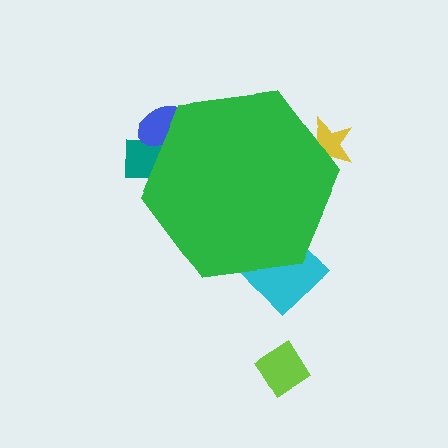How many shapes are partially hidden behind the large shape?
5 shapes are partially hidden.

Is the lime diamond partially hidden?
No, the lime diamond is fully visible.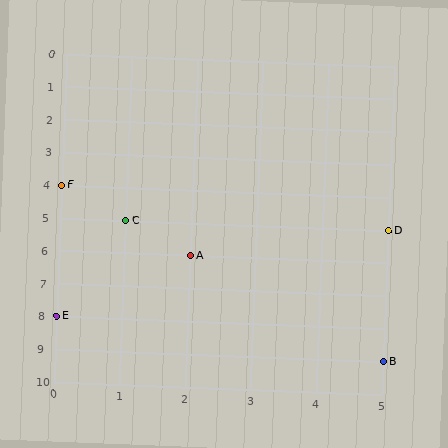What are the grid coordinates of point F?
Point F is at grid coordinates (0, 4).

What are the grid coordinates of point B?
Point B is at grid coordinates (5, 9).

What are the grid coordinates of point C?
Point C is at grid coordinates (1, 5).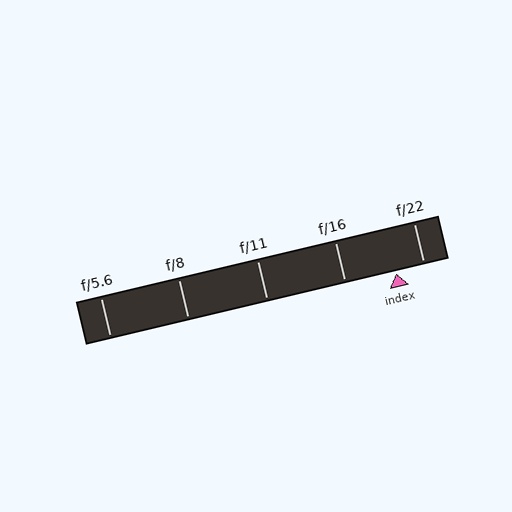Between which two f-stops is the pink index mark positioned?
The index mark is between f/16 and f/22.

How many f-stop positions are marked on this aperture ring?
There are 5 f-stop positions marked.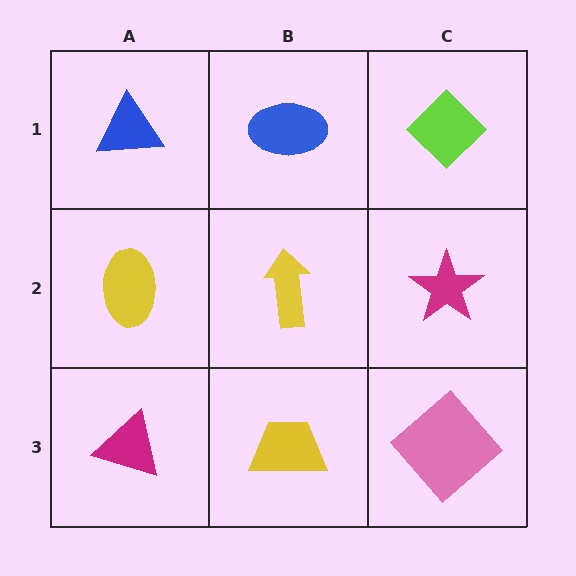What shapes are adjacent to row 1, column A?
A yellow ellipse (row 2, column A), a blue ellipse (row 1, column B).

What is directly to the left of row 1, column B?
A blue triangle.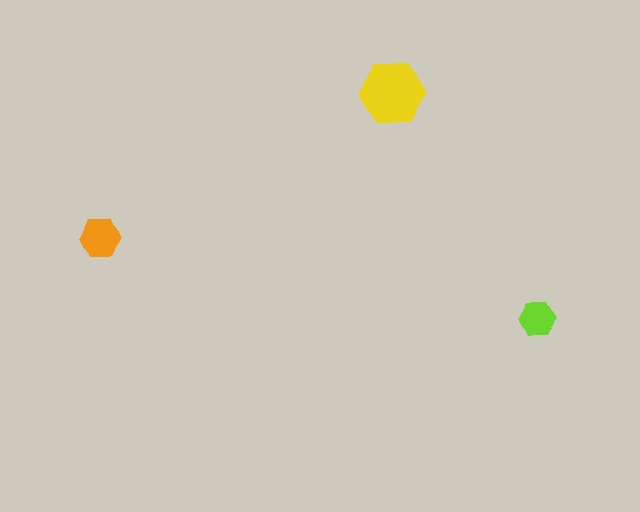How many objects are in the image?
There are 3 objects in the image.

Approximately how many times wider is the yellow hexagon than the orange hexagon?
About 1.5 times wider.